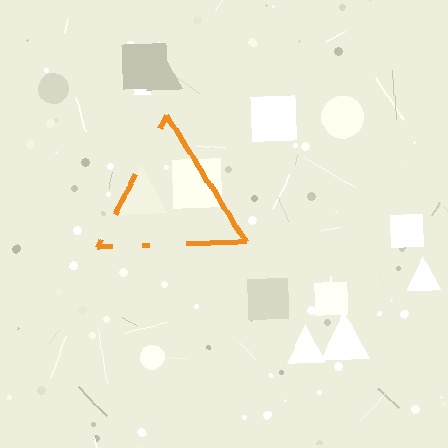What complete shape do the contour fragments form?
The contour fragments form a triangle.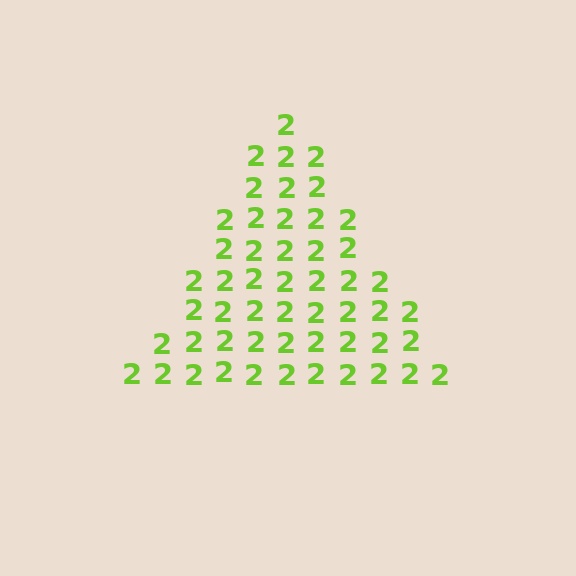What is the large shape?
The large shape is a triangle.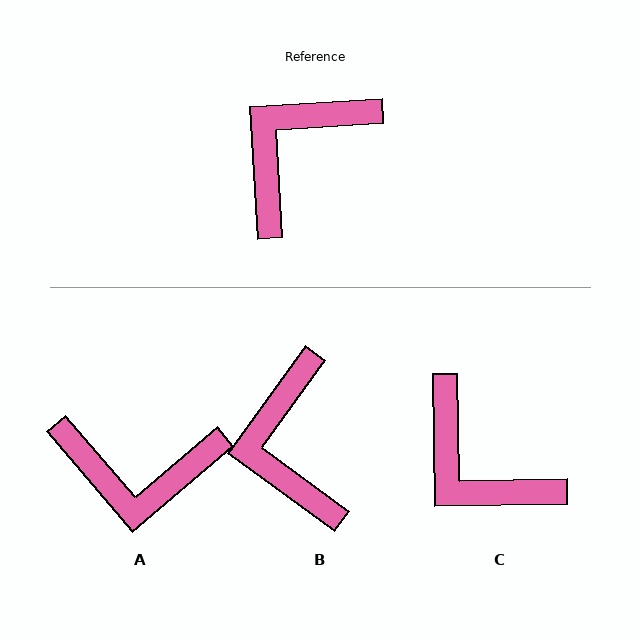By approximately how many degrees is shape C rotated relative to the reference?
Approximately 88 degrees counter-clockwise.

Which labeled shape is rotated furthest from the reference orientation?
A, about 127 degrees away.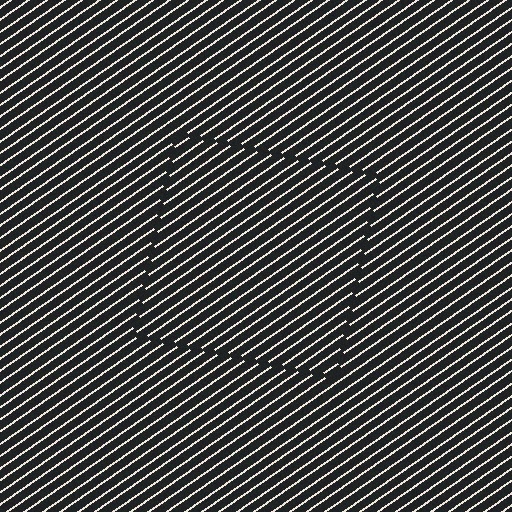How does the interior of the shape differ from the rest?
The interior of the shape contains the same grating, shifted by half a period — the contour is defined by the phase discontinuity where line-ends from the inner and outer gratings abut.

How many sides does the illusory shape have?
4 sides — the line-ends trace a square.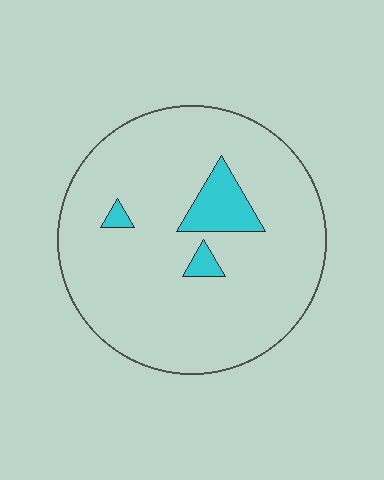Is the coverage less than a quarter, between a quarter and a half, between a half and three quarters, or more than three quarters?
Less than a quarter.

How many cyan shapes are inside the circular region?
3.